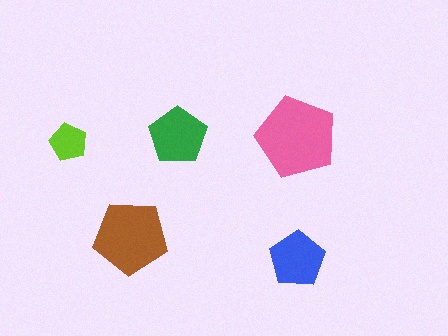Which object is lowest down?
The blue pentagon is bottommost.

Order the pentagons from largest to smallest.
the pink one, the brown one, the green one, the blue one, the lime one.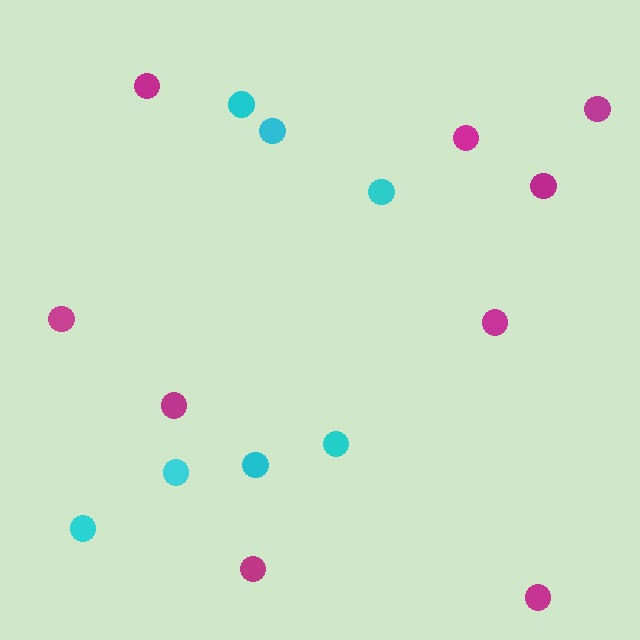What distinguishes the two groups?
There are 2 groups: one group of cyan circles (7) and one group of magenta circles (9).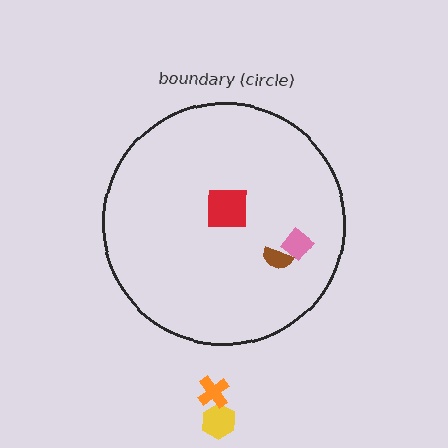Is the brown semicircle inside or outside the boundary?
Inside.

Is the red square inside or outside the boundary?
Inside.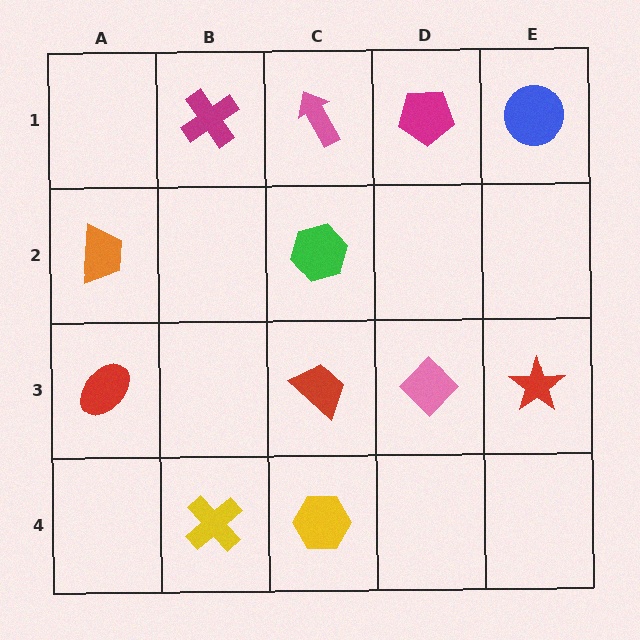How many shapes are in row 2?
2 shapes.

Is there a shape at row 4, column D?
No, that cell is empty.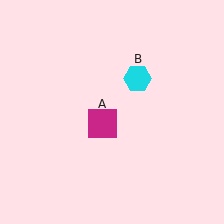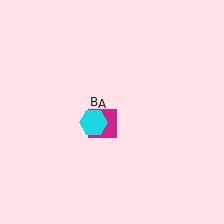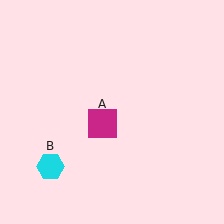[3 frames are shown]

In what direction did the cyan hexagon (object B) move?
The cyan hexagon (object B) moved down and to the left.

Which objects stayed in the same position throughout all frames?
Magenta square (object A) remained stationary.